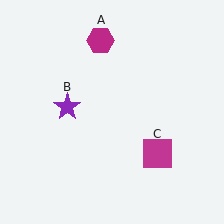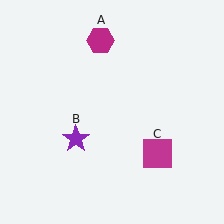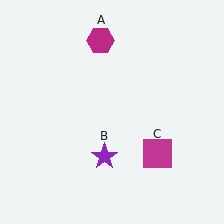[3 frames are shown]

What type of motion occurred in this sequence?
The purple star (object B) rotated counterclockwise around the center of the scene.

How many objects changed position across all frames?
1 object changed position: purple star (object B).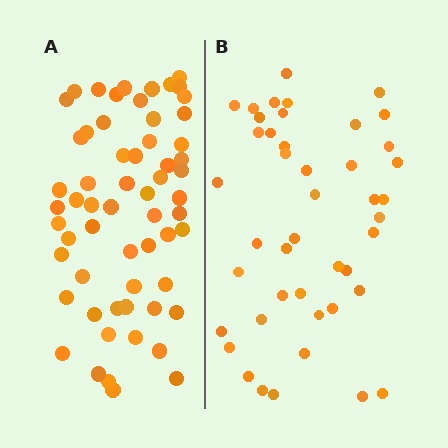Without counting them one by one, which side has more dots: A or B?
Region A (the left region) has more dots.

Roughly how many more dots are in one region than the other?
Region A has approximately 15 more dots than region B.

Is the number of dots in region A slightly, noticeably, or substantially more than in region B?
Region A has noticeably more, but not dramatically so. The ratio is roughly 1.4 to 1.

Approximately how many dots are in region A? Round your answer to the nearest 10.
About 60 dots.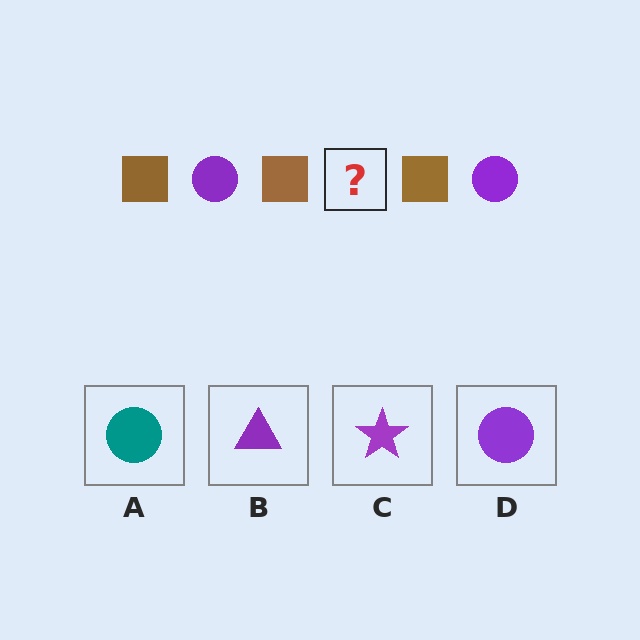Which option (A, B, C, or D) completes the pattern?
D.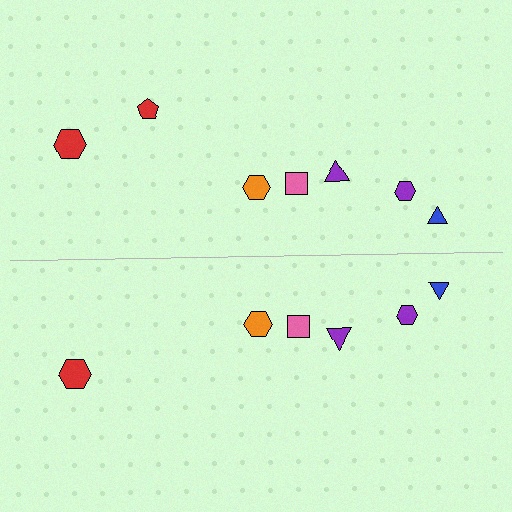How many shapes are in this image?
There are 13 shapes in this image.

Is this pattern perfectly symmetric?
No, the pattern is not perfectly symmetric. A red pentagon is missing from the bottom side.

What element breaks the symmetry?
A red pentagon is missing from the bottom side.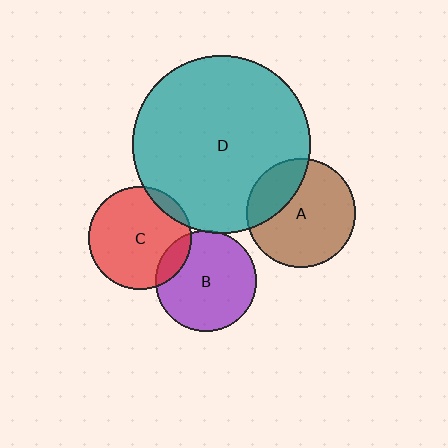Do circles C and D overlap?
Yes.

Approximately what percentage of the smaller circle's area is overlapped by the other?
Approximately 10%.